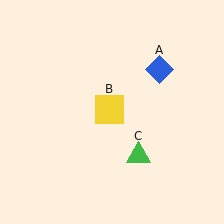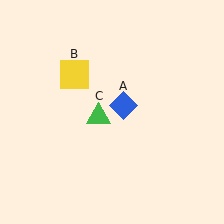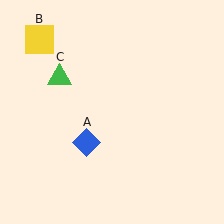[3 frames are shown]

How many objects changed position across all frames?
3 objects changed position: blue diamond (object A), yellow square (object B), green triangle (object C).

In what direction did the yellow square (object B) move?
The yellow square (object B) moved up and to the left.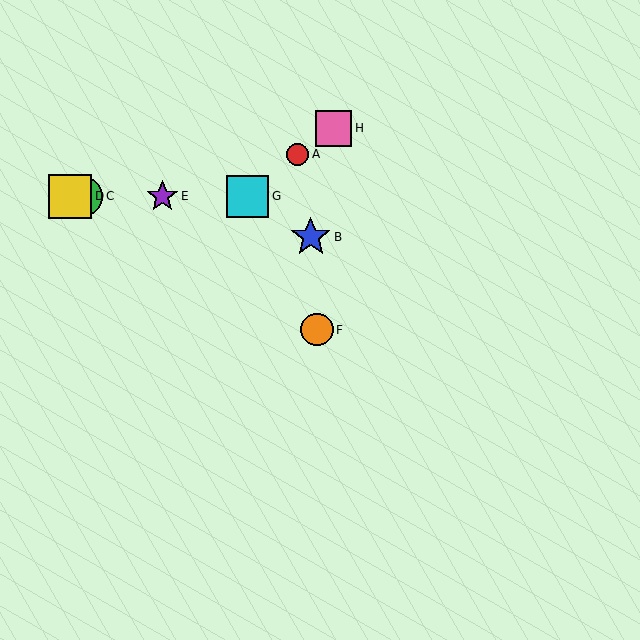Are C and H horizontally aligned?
No, C is at y≈196 and H is at y≈128.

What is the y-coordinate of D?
Object D is at y≈196.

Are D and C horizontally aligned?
Yes, both are at y≈196.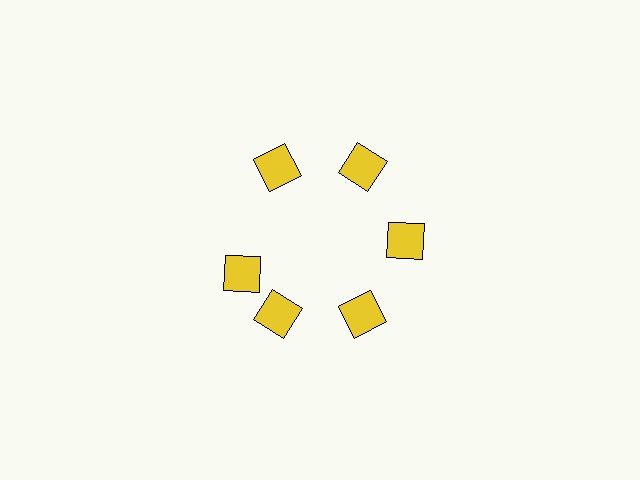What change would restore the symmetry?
The symmetry would be restored by rotating it back into even spacing with its neighbors so that all 6 squares sit at equal angles and equal distance from the center.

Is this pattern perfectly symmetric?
No. The 6 yellow squares are arranged in a ring, but one element near the 9 o'clock position is rotated out of alignment along the ring, breaking the 6-fold rotational symmetry.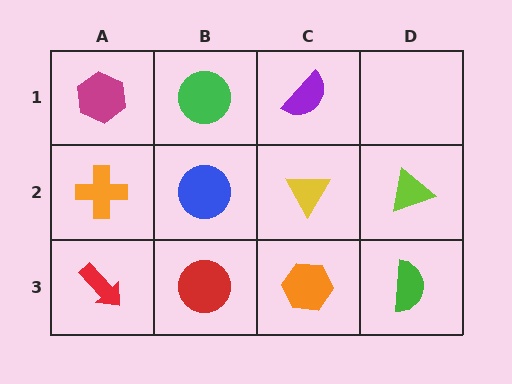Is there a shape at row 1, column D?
No, that cell is empty.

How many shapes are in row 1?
3 shapes.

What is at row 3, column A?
A red arrow.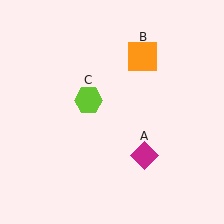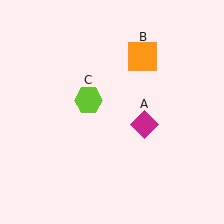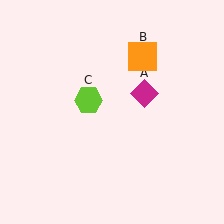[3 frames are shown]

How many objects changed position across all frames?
1 object changed position: magenta diamond (object A).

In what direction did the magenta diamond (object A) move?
The magenta diamond (object A) moved up.